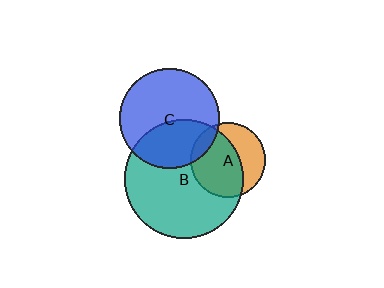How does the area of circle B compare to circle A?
Approximately 2.5 times.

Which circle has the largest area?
Circle B (teal).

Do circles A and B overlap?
Yes.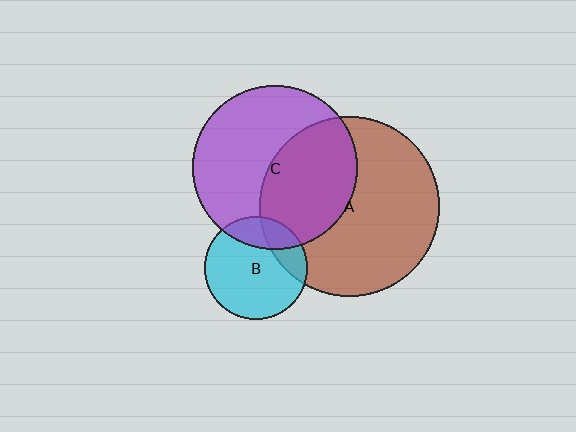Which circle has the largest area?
Circle A (brown).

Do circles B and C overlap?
Yes.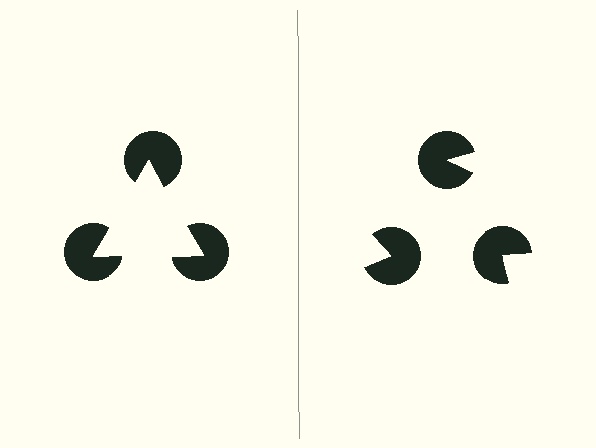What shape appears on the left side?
An illusory triangle.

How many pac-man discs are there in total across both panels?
6 — 3 on each side.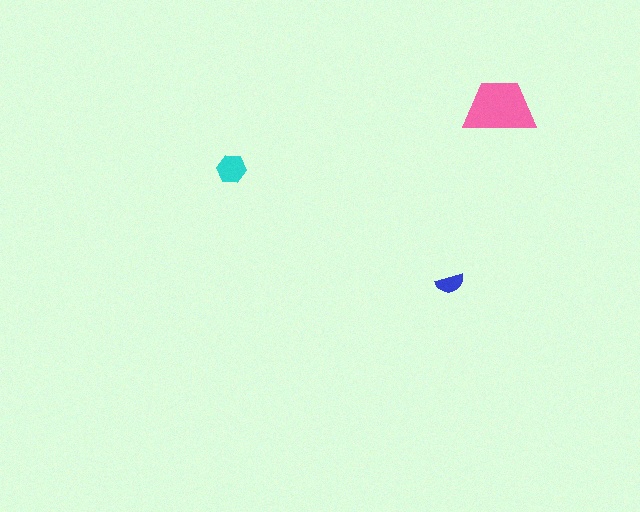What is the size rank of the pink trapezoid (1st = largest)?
1st.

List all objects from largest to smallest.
The pink trapezoid, the cyan hexagon, the blue semicircle.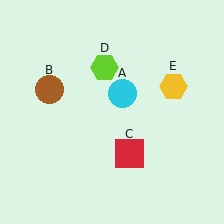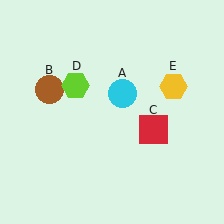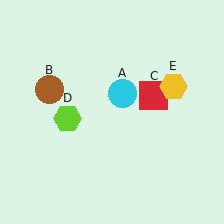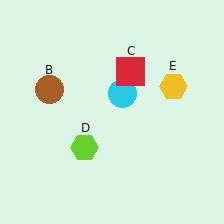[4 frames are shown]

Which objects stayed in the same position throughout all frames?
Cyan circle (object A) and brown circle (object B) and yellow hexagon (object E) remained stationary.